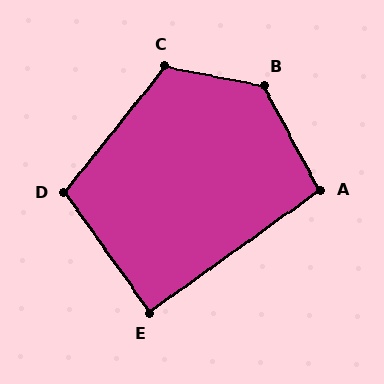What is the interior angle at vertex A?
Approximately 97 degrees (obtuse).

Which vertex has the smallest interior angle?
E, at approximately 90 degrees.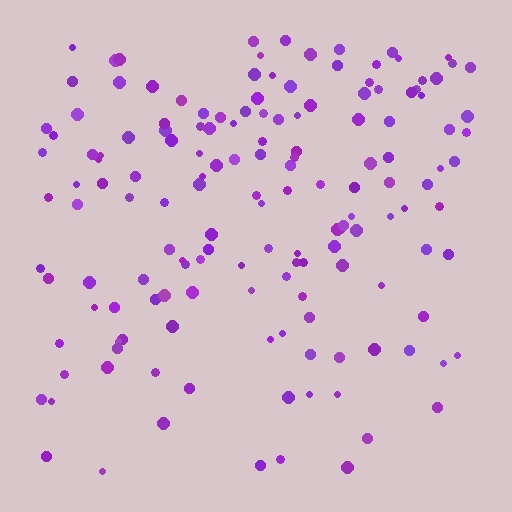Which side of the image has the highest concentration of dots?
The top.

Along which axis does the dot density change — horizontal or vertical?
Vertical.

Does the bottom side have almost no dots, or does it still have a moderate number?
Still a moderate number, just noticeably fewer than the top.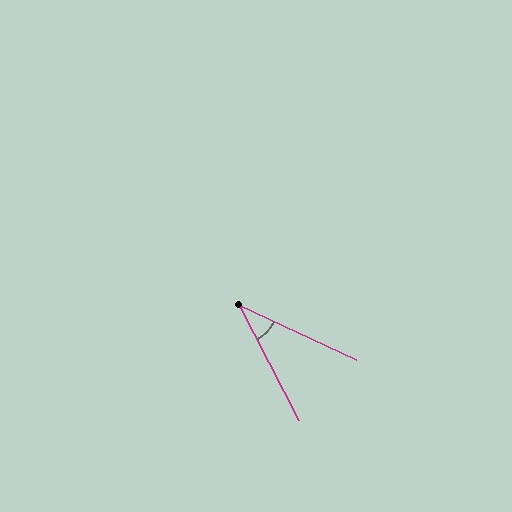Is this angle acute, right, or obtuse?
It is acute.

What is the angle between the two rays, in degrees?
Approximately 38 degrees.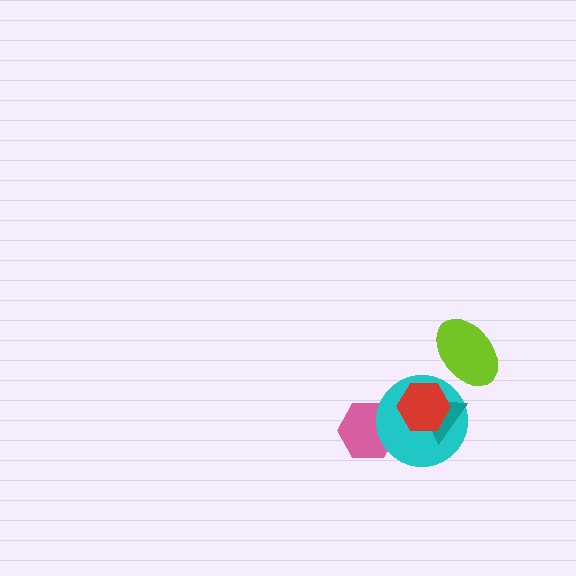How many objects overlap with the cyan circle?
3 objects overlap with the cyan circle.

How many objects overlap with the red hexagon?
2 objects overlap with the red hexagon.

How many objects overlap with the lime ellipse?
0 objects overlap with the lime ellipse.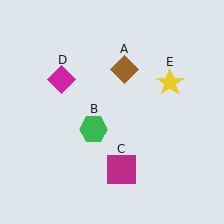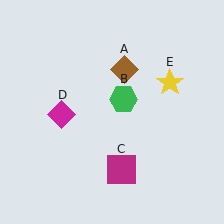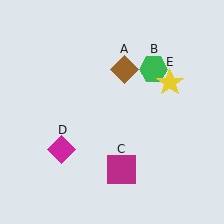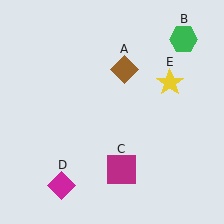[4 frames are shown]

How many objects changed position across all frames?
2 objects changed position: green hexagon (object B), magenta diamond (object D).